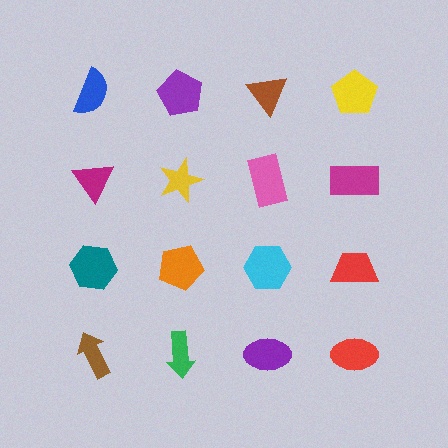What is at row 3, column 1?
A teal hexagon.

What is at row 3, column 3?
A cyan hexagon.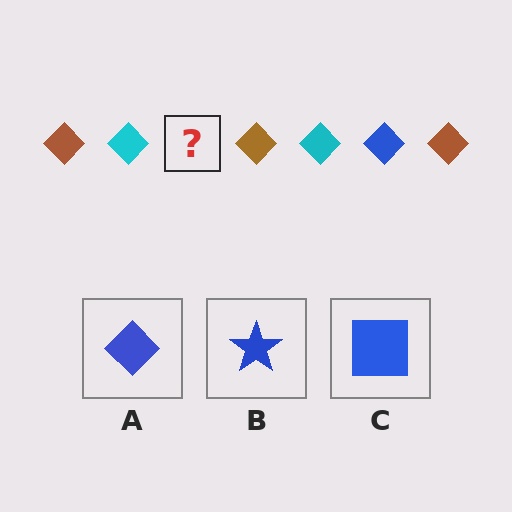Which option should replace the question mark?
Option A.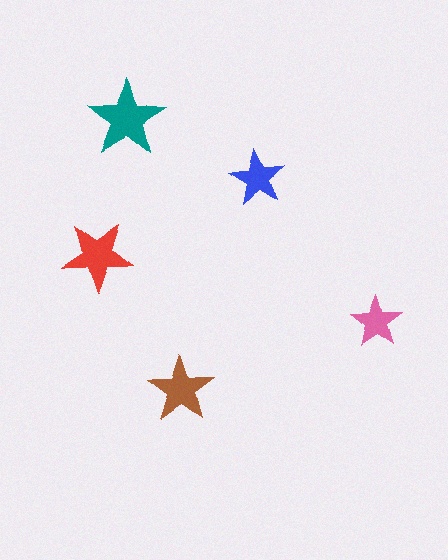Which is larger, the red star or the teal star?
The teal one.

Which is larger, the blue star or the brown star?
The brown one.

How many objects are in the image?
There are 5 objects in the image.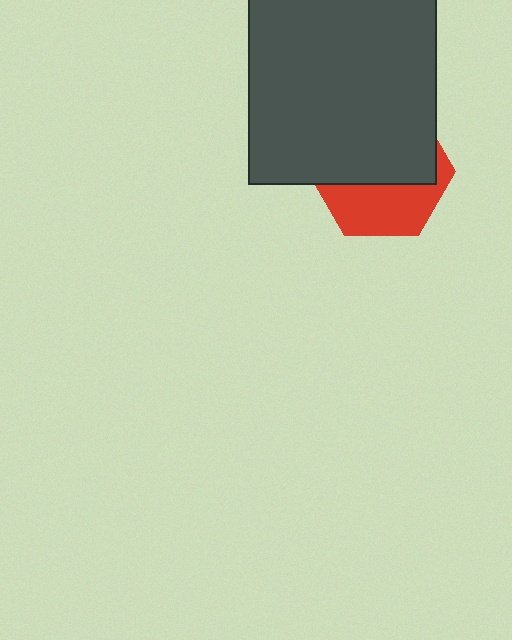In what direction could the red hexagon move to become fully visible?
The red hexagon could move down. That would shift it out from behind the dark gray square entirely.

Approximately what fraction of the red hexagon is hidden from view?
Roughly 60% of the red hexagon is hidden behind the dark gray square.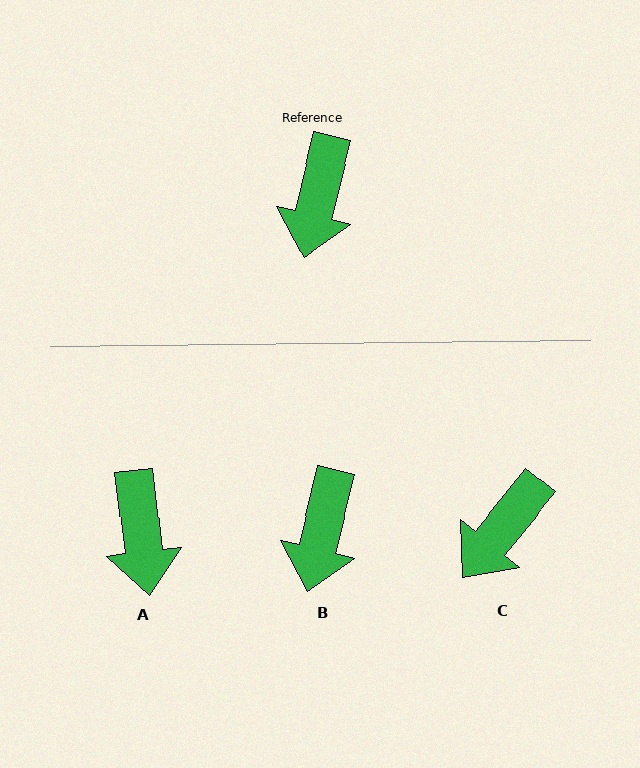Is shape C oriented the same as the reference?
No, it is off by about 25 degrees.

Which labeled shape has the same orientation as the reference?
B.